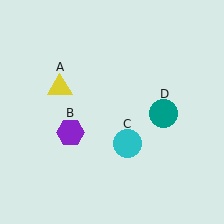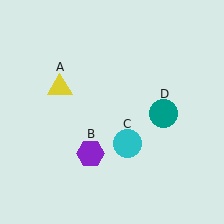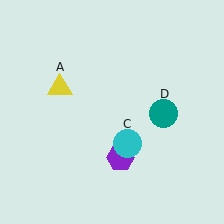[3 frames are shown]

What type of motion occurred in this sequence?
The purple hexagon (object B) rotated counterclockwise around the center of the scene.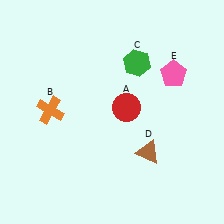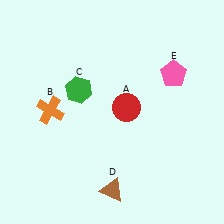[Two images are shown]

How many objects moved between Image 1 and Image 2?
2 objects moved between the two images.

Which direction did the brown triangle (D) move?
The brown triangle (D) moved down.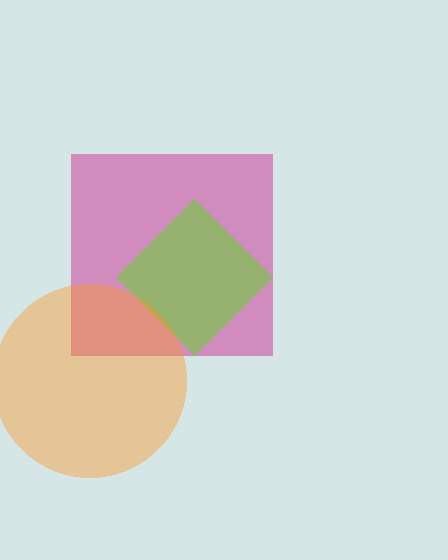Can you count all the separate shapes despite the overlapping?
Yes, there are 3 separate shapes.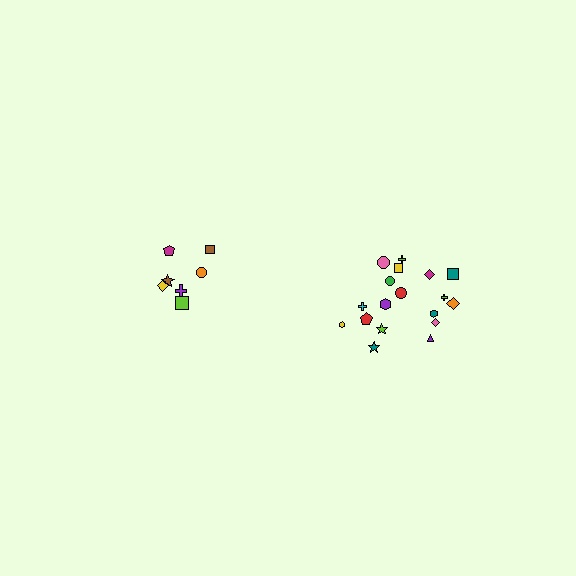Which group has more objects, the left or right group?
The right group.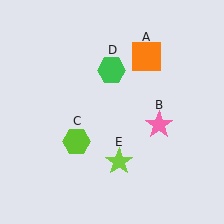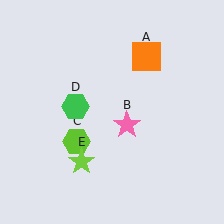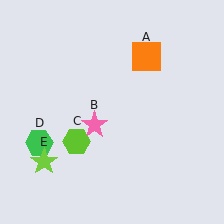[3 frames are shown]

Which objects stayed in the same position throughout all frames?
Orange square (object A) and lime hexagon (object C) remained stationary.